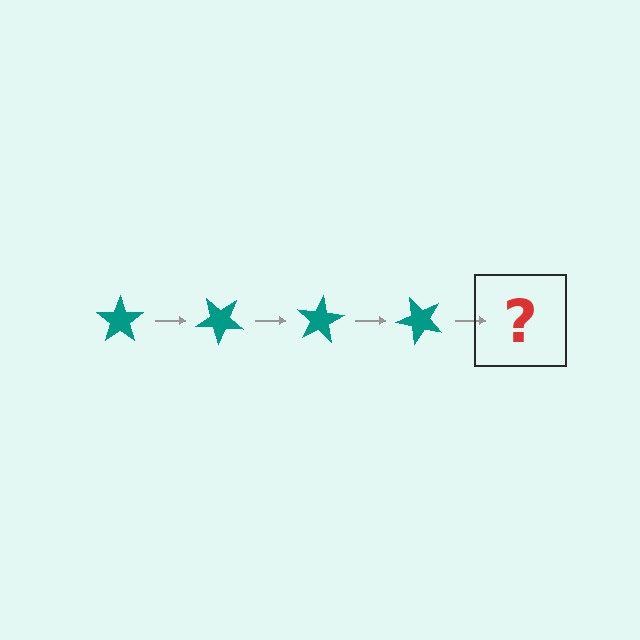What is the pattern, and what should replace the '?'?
The pattern is that the star rotates 40 degrees each step. The '?' should be a teal star rotated 160 degrees.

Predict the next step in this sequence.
The next step is a teal star rotated 160 degrees.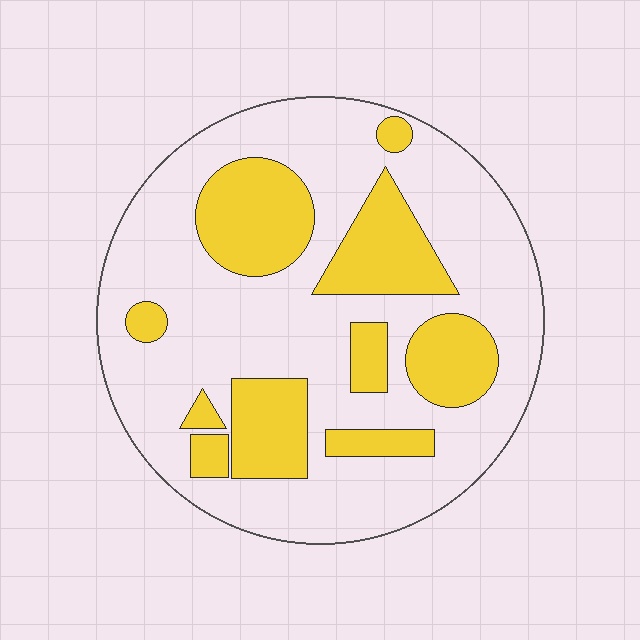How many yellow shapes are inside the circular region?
10.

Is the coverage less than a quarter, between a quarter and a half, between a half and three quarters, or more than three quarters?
Between a quarter and a half.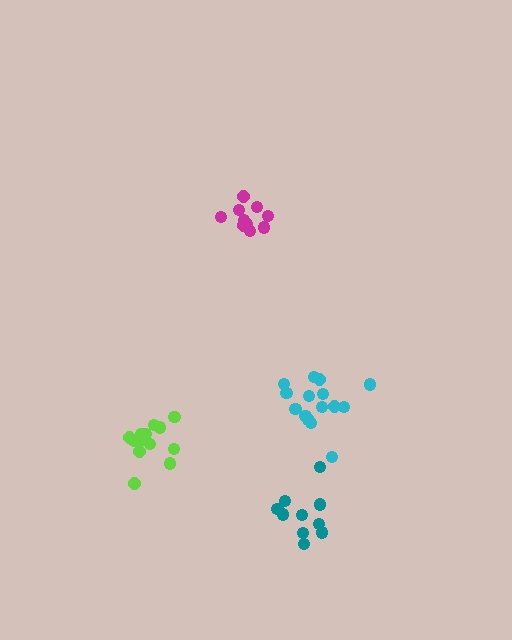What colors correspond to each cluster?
The clusters are colored: teal, magenta, cyan, lime.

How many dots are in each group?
Group 1: 10 dots, Group 2: 10 dots, Group 3: 15 dots, Group 4: 13 dots (48 total).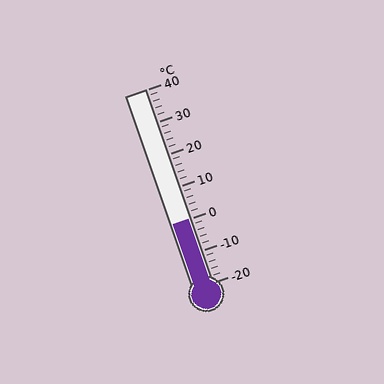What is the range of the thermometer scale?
The thermometer scale ranges from -20°C to 40°C.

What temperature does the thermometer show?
The thermometer shows approximately 0°C.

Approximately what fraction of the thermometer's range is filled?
The thermometer is filled to approximately 35% of its range.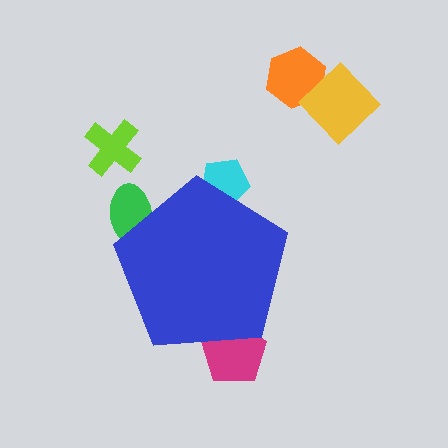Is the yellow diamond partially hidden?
No, the yellow diamond is fully visible.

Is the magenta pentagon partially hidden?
Yes, the magenta pentagon is partially hidden behind the blue pentagon.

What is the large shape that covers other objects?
A blue pentagon.